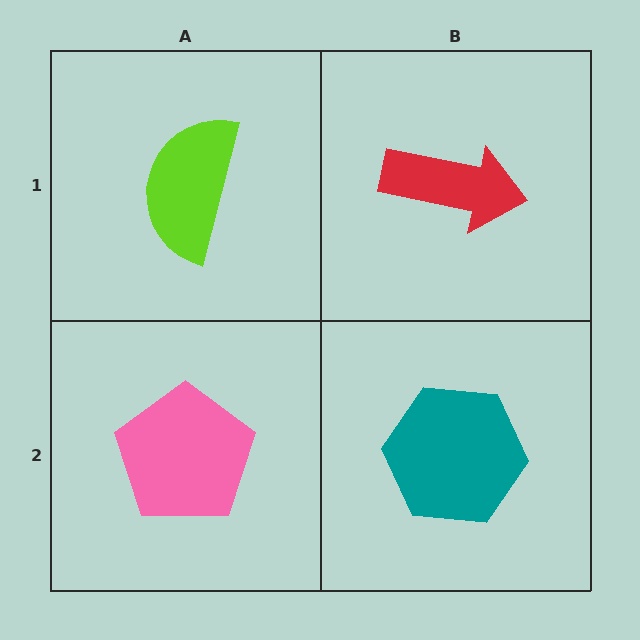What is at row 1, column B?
A red arrow.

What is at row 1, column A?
A lime semicircle.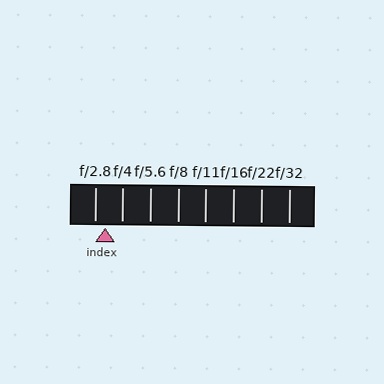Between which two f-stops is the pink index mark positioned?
The index mark is between f/2.8 and f/4.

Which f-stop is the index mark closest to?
The index mark is closest to f/2.8.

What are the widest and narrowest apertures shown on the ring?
The widest aperture shown is f/2.8 and the narrowest is f/32.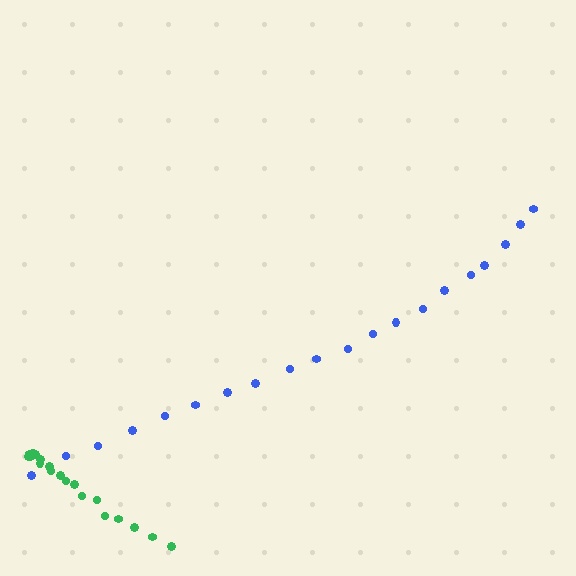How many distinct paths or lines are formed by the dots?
There are 2 distinct paths.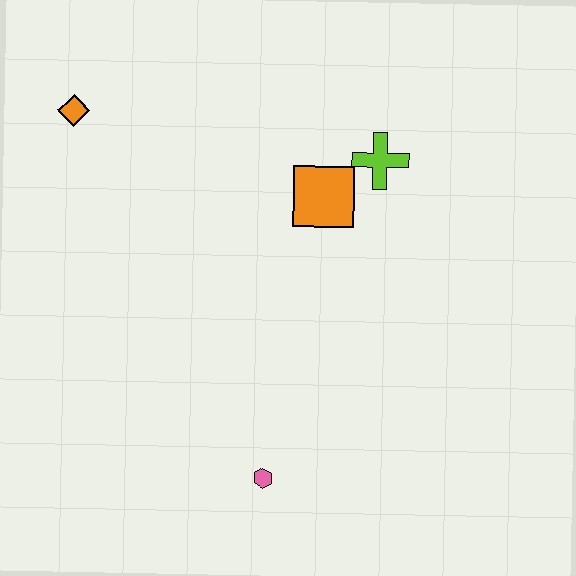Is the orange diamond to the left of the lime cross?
Yes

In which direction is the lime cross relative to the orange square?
The lime cross is to the right of the orange square.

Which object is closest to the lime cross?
The orange square is closest to the lime cross.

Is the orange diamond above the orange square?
Yes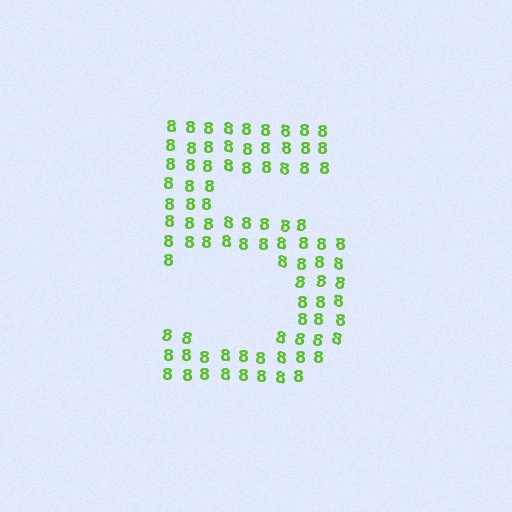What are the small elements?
The small elements are digit 8's.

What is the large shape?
The large shape is the digit 5.